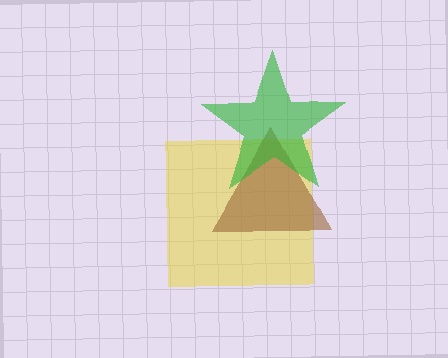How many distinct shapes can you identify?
There are 3 distinct shapes: a yellow square, a brown triangle, a green star.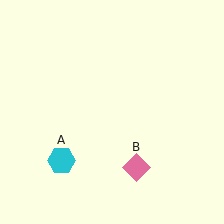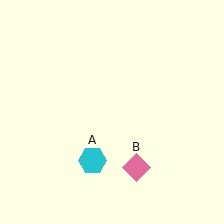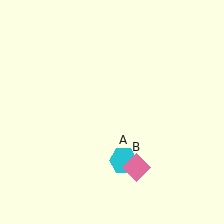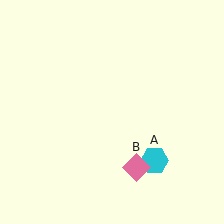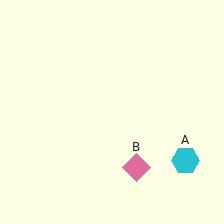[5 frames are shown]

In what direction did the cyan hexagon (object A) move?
The cyan hexagon (object A) moved right.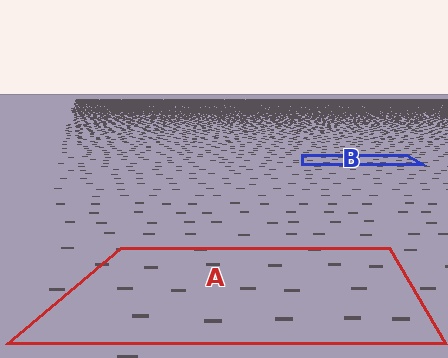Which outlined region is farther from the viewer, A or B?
Region B is farther from the viewer — the texture elements inside it appear smaller and more densely packed.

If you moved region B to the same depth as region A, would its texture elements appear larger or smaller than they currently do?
They would appear larger. At a closer depth, the same texture elements are projected at a bigger on-screen size.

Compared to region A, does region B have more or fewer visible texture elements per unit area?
Region B has more texture elements per unit area — they are packed more densely because it is farther away.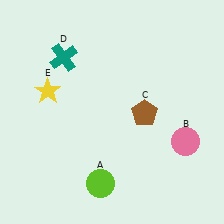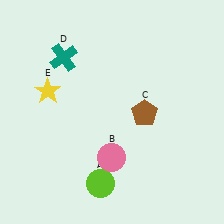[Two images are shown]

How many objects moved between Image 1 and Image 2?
1 object moved between the two images.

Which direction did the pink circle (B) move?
The pink circle (B) moved left.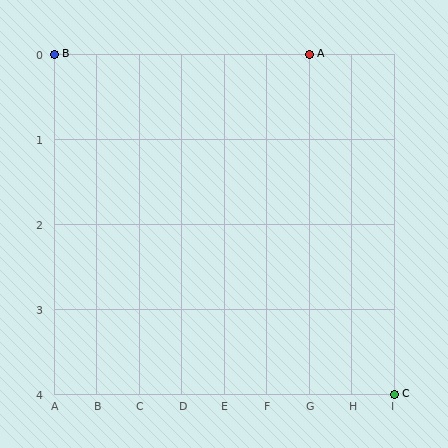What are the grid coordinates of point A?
Point A is at grid coordinates (G, 0).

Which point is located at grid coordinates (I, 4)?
Point C is at (I, 4).